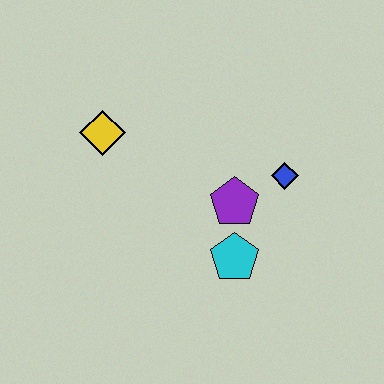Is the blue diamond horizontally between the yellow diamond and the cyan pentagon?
No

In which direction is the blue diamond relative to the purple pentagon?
The blue diamond is to the right of the purple pentagon.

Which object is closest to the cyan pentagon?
The purple pentagon is closest to the cyan pentagon.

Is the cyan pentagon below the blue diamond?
Yes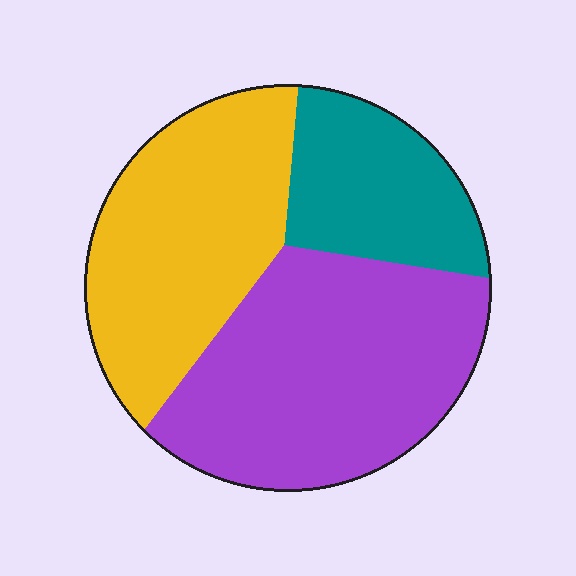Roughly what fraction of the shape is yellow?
Yellow takes up between a third and a half of the shape.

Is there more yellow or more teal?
Yellow.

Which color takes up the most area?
Purple, at roughly 45%.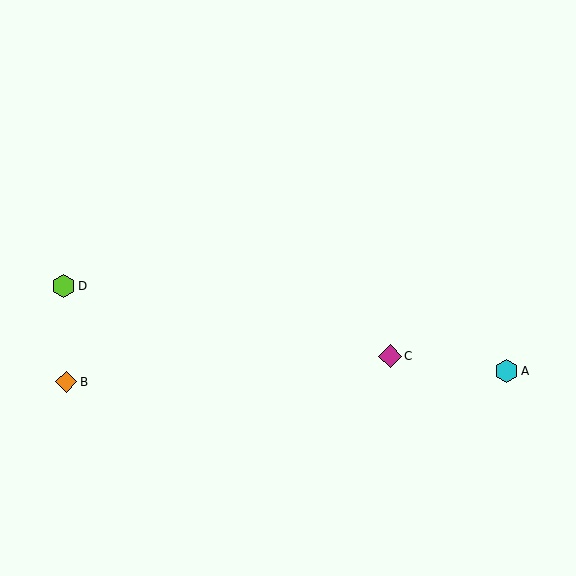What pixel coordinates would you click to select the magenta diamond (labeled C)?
Click at (390, 356) to select the magenta diamond C.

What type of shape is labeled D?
Shape D is a lime hexagon.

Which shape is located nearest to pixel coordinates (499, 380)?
The cyan hexagon (labeled A) at (506, 371) is nearest to that location.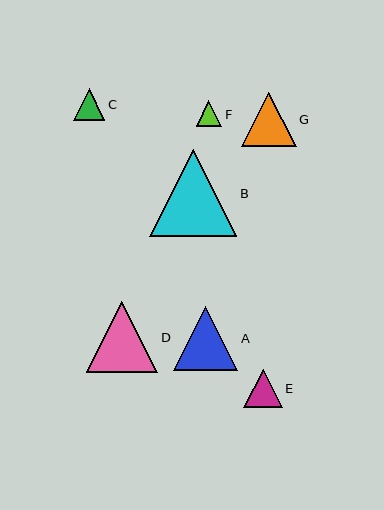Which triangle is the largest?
Triangle B is the largest with a size of approximately 87 pixels.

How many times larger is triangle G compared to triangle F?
Triangle G is approximately 2.1 times the size of triangle F.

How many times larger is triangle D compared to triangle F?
Triangle D is approximately 2.8 times the size of triangle F.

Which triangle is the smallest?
Triangle F is the smallest with a size of approximately 26 pixels.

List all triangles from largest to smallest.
From largest to smallest: B, D, A, G, E, C, F.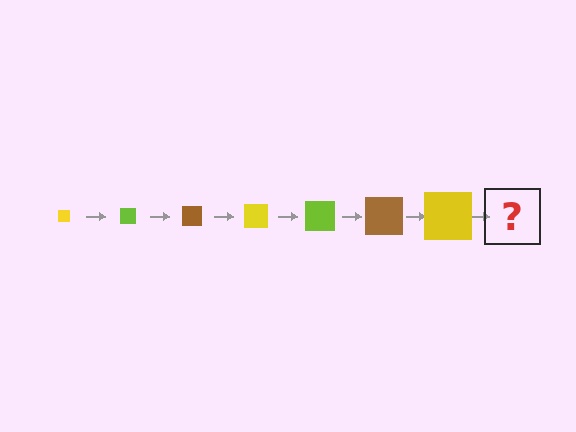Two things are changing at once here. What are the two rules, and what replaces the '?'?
The two rules are that the square grows larger each step and the color cycles through yellow, lime, and brown. The '?' should be a lime square, larger than the previous one.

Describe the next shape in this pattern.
It should be a lime square, larger than the previous one.